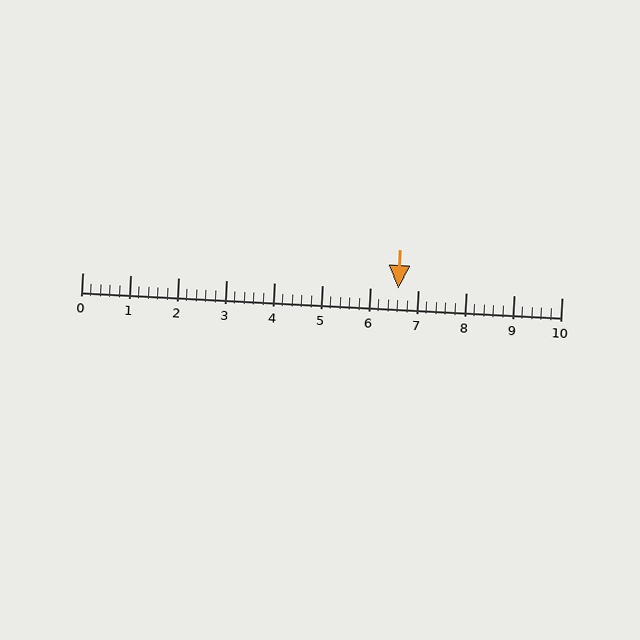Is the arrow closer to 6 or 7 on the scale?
The arrow is closer to 7.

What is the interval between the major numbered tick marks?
The major tick marks are spaced 1 units apart.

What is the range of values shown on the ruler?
The ruler shows values from 0 to 10.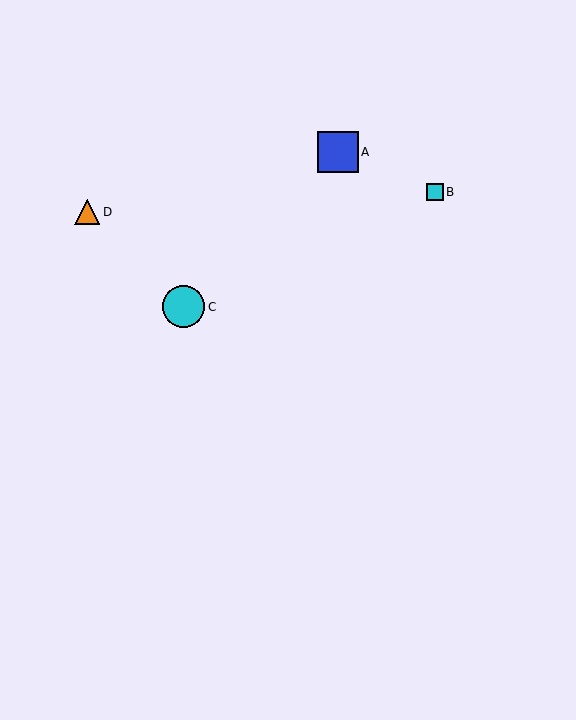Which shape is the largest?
The cyan circle (labeled C) is the largest.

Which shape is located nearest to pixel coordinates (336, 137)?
The blue square (labeled A) at (338, 152) is nearest to that location.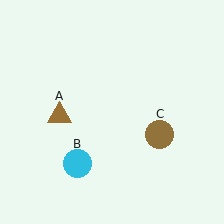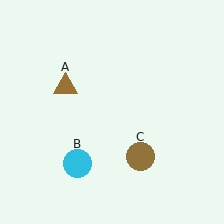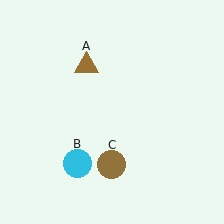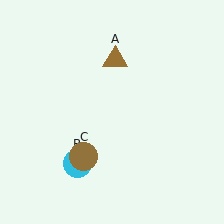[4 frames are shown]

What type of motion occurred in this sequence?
The brown triangle (object A), brown circle (object C) rotated clockwise around the center of the scene.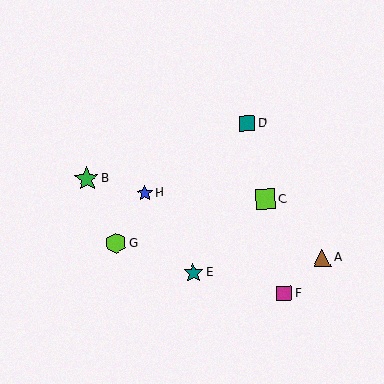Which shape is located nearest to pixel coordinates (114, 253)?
The lime hexagon (labeled G) at (116, 243) is nearest to that location.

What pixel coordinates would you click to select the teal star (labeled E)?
Click at (193, 273) to select the teal star E.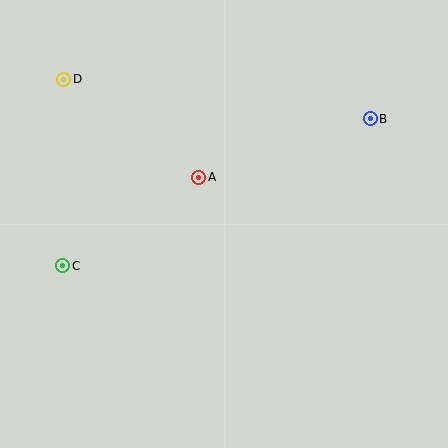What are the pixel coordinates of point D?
Point D is at (64, 79).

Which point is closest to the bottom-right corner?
Point B is closest to the bottom-right corner.